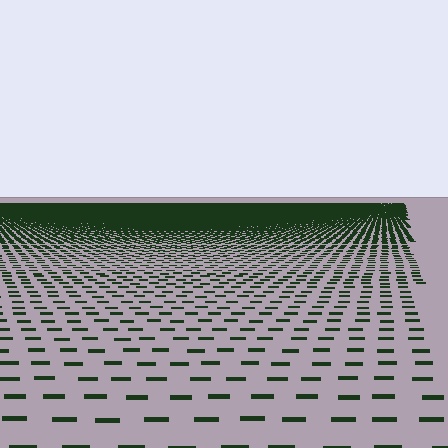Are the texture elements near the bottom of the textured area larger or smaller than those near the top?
Larger. Near the bottom, elements are closer to the viewer and appear at a bigger on-screen size.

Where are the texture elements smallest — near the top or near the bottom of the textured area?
Near the top.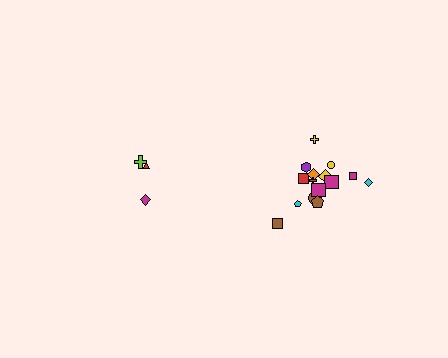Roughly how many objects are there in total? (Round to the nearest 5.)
Roughly 20 objects in total.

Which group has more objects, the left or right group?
The right group.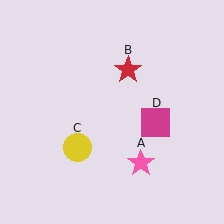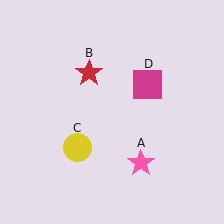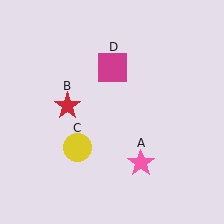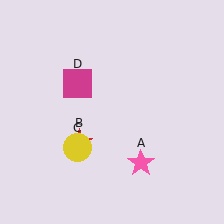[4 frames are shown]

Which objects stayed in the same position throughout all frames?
Pink star (object A) and yellow circle (object C) remained stationary.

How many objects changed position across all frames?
2 objects changed position: red star (object B), magenta square (object D).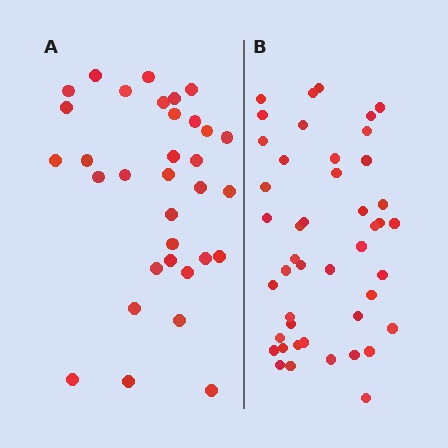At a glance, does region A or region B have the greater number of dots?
Region B (the right region) has more dots.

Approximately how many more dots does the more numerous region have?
Region B has roughly 12 or so more dots than region A.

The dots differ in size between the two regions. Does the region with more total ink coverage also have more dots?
No. Region A has more total ink coverage because its dots are larger, but region B actually contains more individual dots. Total area can be misleading — the number of items is what matters here.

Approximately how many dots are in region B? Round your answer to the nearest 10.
About 40 dots. (The exact count is 45, which rounds to 40.)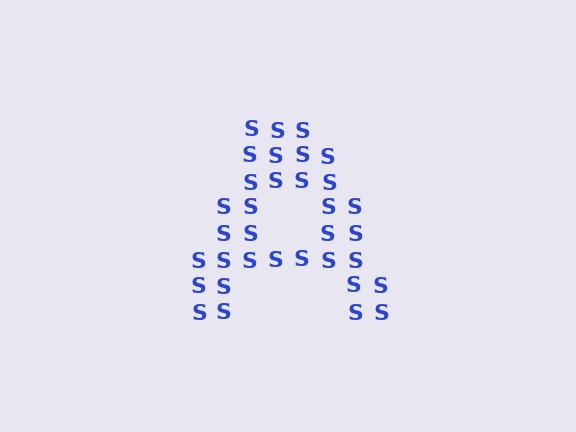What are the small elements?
The small elements are letter S's.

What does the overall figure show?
The overall figure shows the letter A.